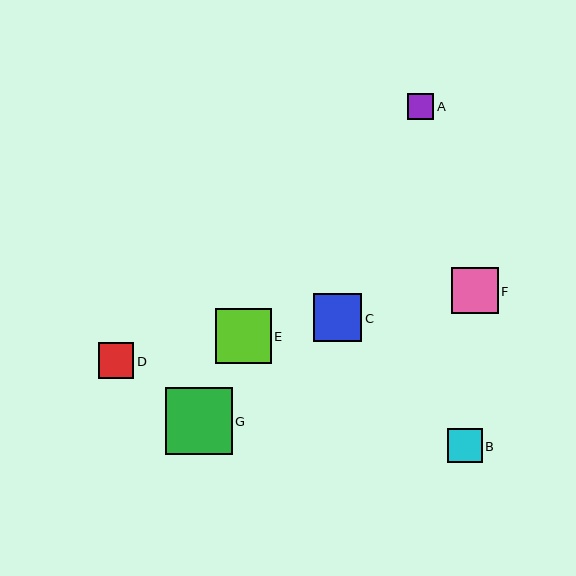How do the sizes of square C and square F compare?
Square C and square F are approximately the same size.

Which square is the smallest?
Square A is the smallest with a size of approximately 26 pixels.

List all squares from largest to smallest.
From largest to smallest: G, E, C, F, D, B, A.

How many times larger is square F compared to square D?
Square F is approximately 1.3 times the size of square D.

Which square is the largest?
Square G is the largest with a size of approximately 67 pixels.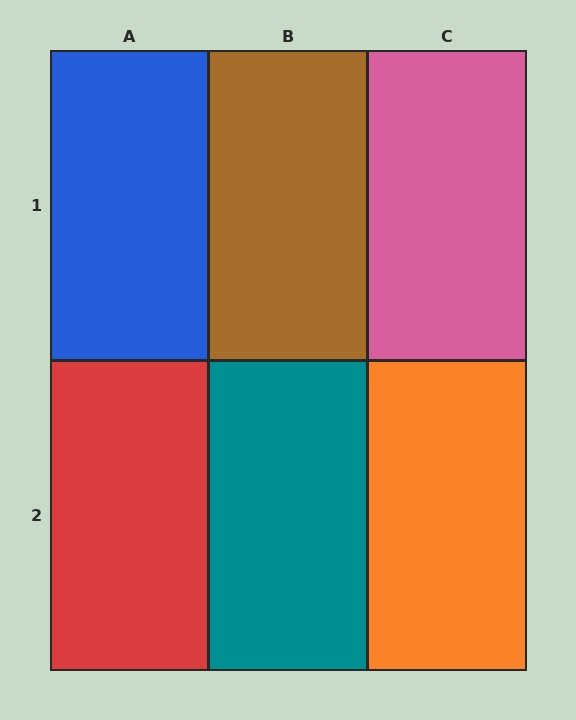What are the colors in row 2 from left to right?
Red, teal, orange.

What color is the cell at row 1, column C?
Pink.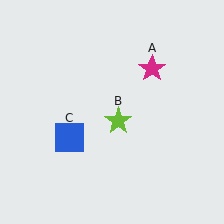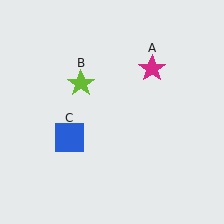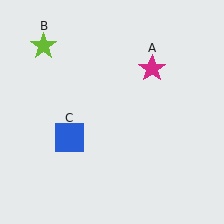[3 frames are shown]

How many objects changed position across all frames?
1 object changed position: lime star (object B).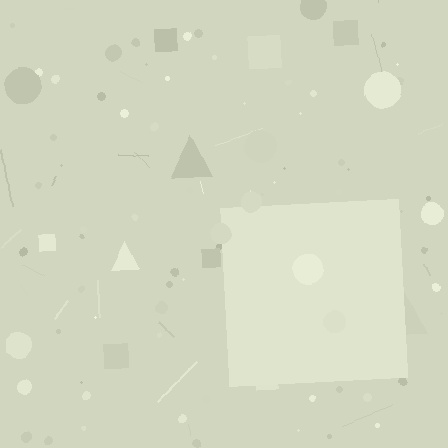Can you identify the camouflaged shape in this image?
The camouflaged shape is a square.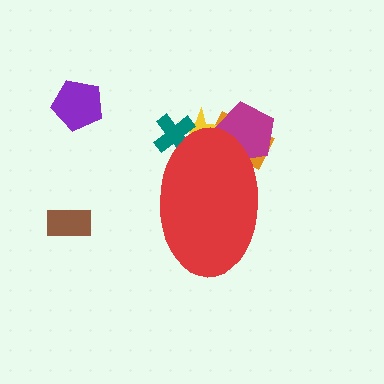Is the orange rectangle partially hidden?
Yes, the orange rectangle is partially hidden behind the red ellipse.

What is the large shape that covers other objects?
A red ellipse.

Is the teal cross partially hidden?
Yes, the teal cross is partially hidden behind the red ellipse.